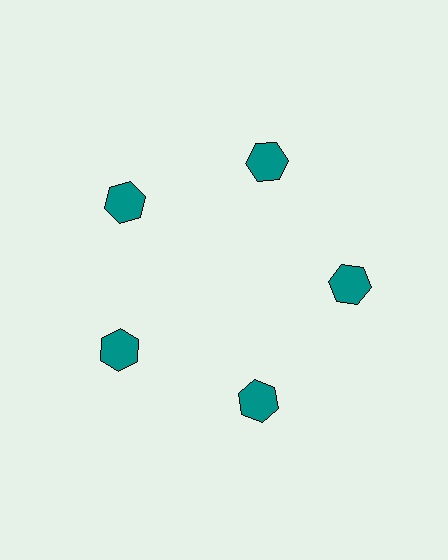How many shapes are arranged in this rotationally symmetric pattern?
There are 5 shapes, arranged in 5 groups of 1.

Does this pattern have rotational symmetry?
Yes, this pattern has 5-fold rotational symmetry. It looks the same after rotating 72 degrees around the center.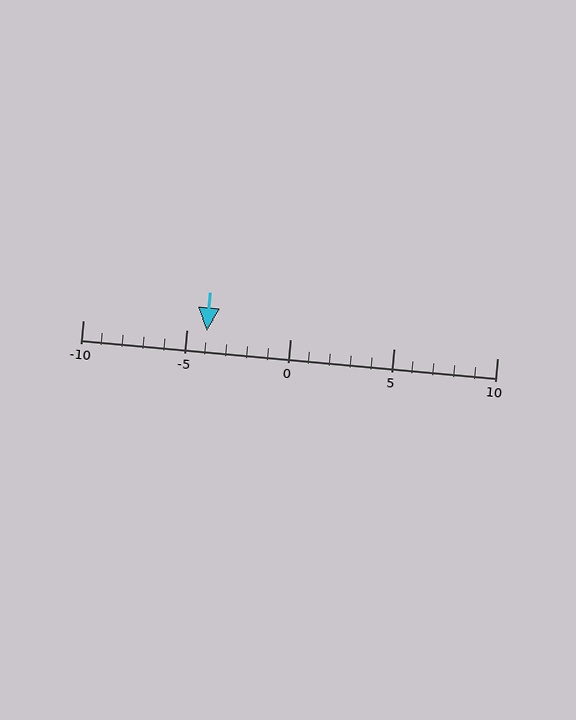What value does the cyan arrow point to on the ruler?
The cyan arrow points to approximately -4.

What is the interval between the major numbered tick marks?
The major tick marks are spaced 5 units apart.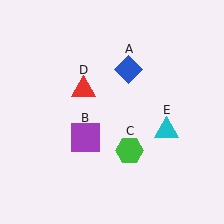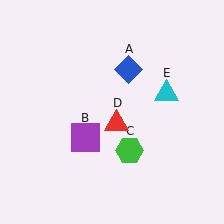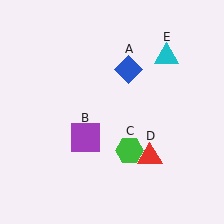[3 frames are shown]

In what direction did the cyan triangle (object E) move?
The cyan triangle (object E) moved up.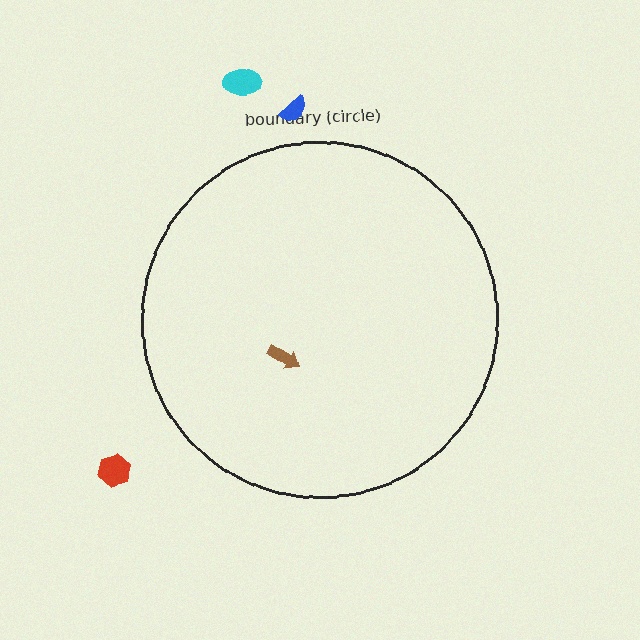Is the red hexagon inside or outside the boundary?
Outside.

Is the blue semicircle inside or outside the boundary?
Outside.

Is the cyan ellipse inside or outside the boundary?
Outside.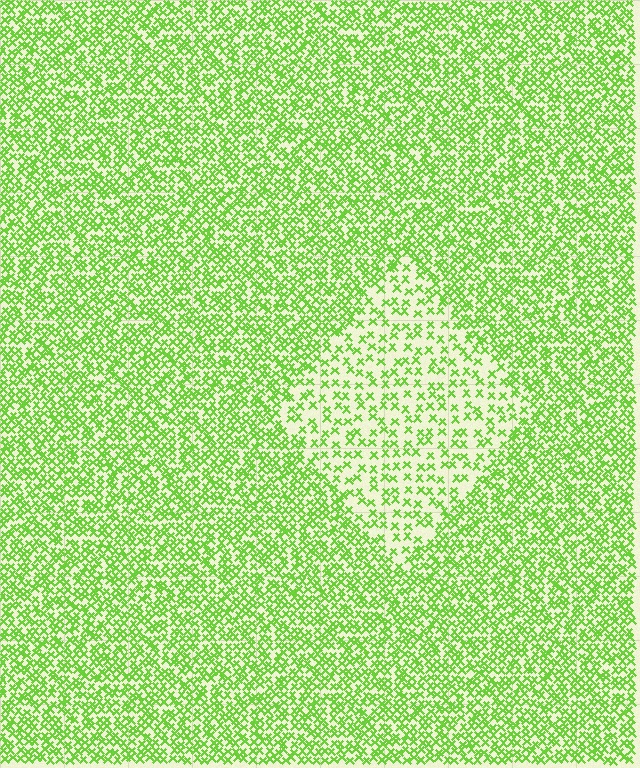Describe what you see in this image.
The image contains small lime elements arranged at two different densities. A diamond-shaped region is visible where the elements are less densely packed than the surrounding area.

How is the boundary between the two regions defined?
The boundary is defined by a change in element density (approximately 2.2x ratio). All elements are the same color, size, and shape.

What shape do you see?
I see a diamond.